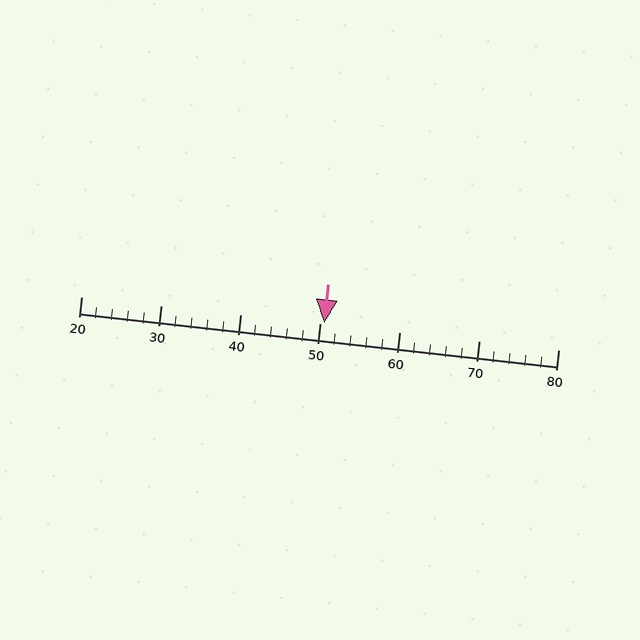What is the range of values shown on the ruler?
The ruler shows values from 20 to 80.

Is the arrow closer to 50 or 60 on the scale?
The arrow is closer to 50.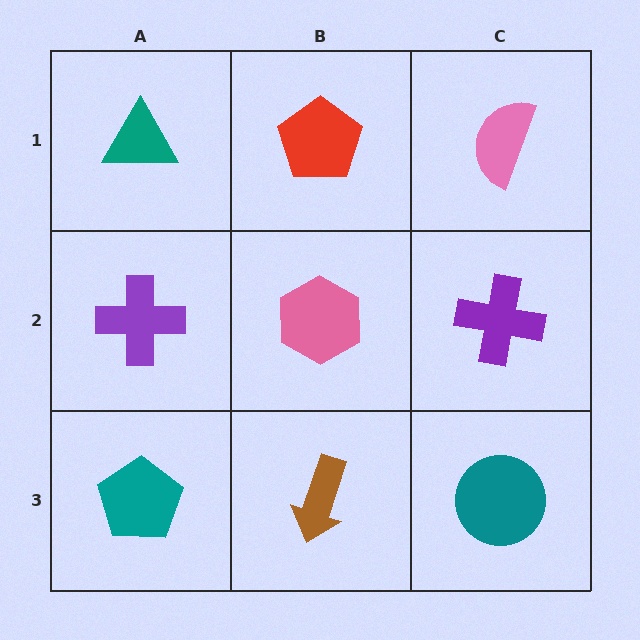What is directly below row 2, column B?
A brown arrow.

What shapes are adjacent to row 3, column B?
A pink hexagon (row 2, column B), a teal pentagon (row 3, column A), a teal circle (row 3, column C).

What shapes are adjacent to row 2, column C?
A pink semicircle (row 1, column C), a teal circle (row 3, column C), a pink hexagon (row 2, column B).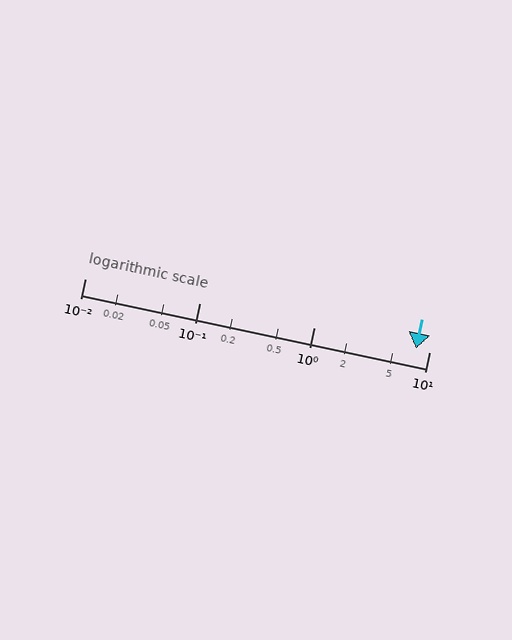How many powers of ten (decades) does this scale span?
The scale spans 3 decades, from 0.01 to 10.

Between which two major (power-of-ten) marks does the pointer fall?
The pointer is between 1 and 10.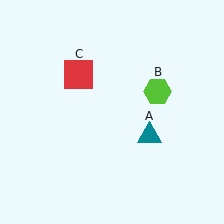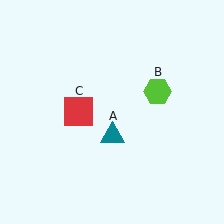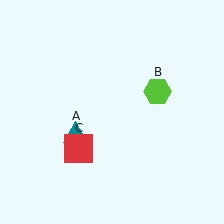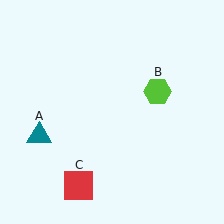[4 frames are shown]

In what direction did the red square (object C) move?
The red square (object C) moved down.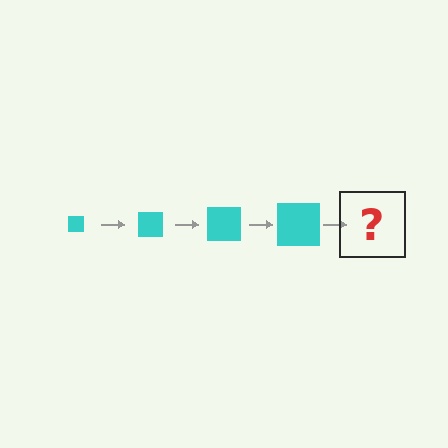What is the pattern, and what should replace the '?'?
The pattern is that the square gets progressively larger each step. The '?' should be a cyan square, larger than the previous one.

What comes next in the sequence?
The next element should be a cyan square, larger than the previous one.